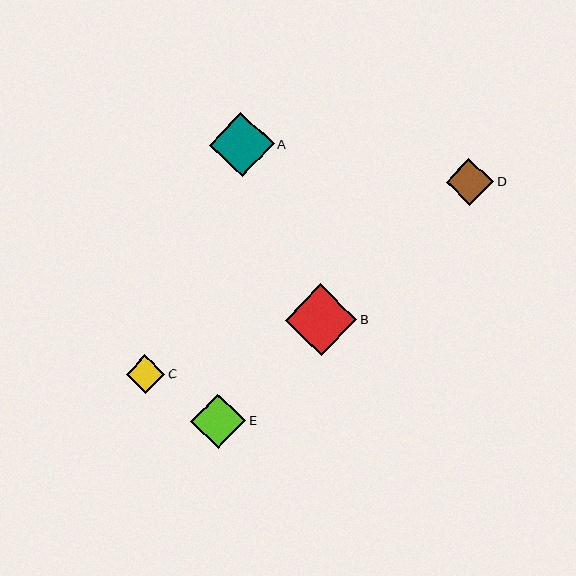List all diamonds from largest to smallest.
From largest to smallest: B, A, E, D, C.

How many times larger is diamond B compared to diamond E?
Diamond B is approximately 1.3 times the size of diamond E.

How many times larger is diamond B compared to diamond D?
Diamond B is approximately 1.5 times the size of diamond D.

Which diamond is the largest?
Diamond B is the largest with a size of approximately 72 pixels.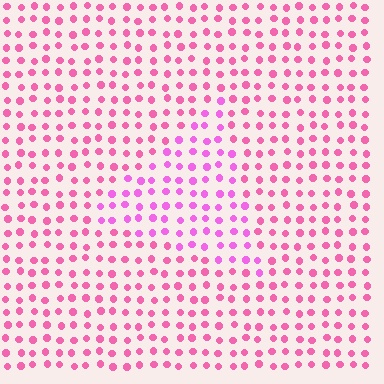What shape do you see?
I see a triangle.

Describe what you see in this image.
The image is filled with small pink elements in a uniform arrangement. A triangle-shaped region is visible where the elements are tinted to a slightly different hue, forming a subtle color boundary.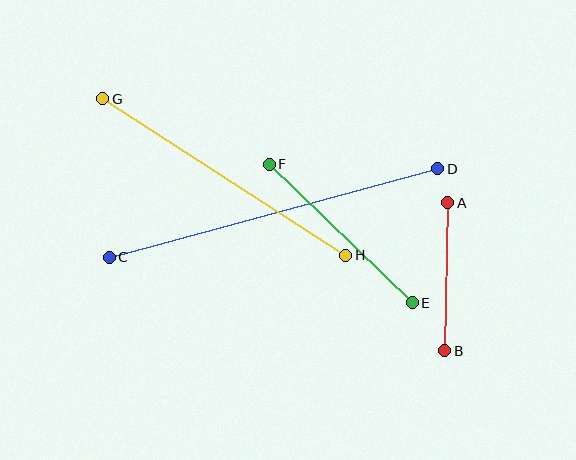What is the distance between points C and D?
The distance is approximately 341 pixels.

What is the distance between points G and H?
The distance is approximately 289 pixels.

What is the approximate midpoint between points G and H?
The midpoint is at approximately (224, 177) pixels.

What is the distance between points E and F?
The distance is approximately 199 pixels.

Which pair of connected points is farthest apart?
Points C and D are farthest apart.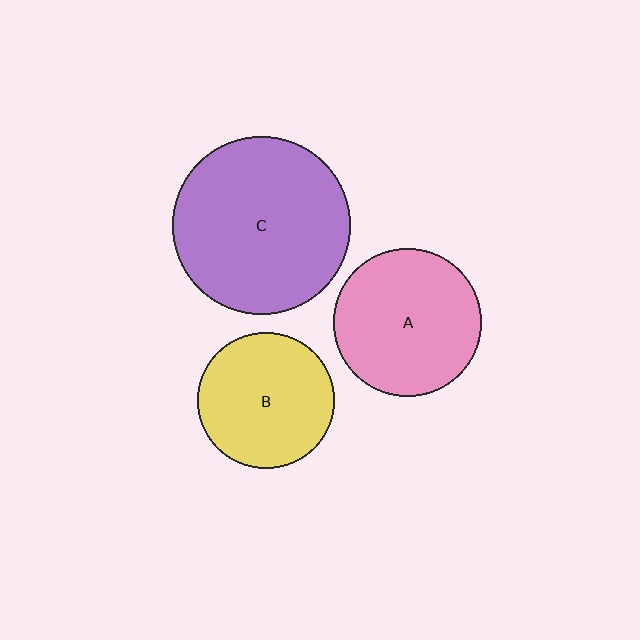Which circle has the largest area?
Circle C (purple).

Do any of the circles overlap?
No, none of the circles overlap.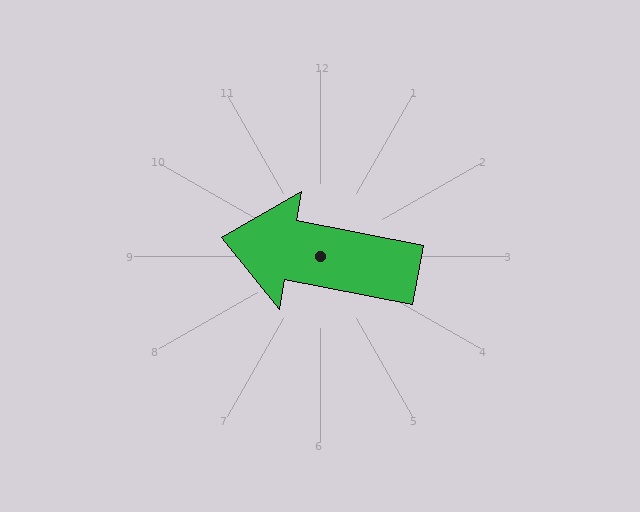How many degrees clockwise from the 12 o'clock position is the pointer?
Approximately 281 degrees.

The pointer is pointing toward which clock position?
Roughly 9 o'clock.